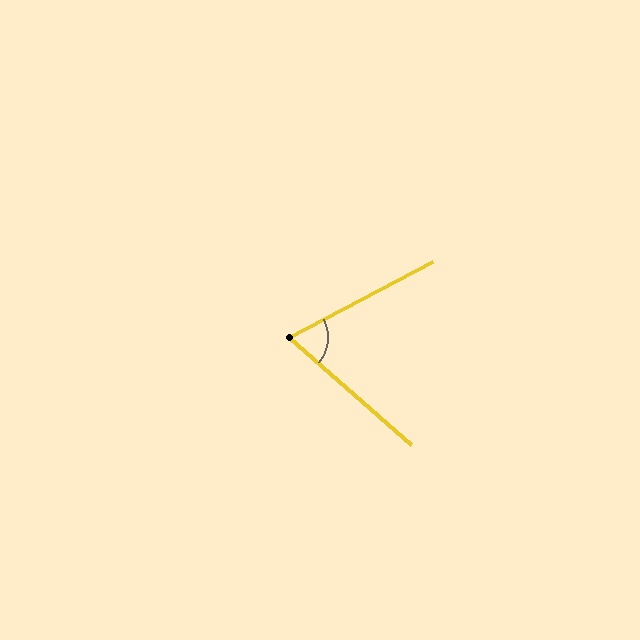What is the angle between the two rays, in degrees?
Approximately 69 degrees.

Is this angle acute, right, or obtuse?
It is acute.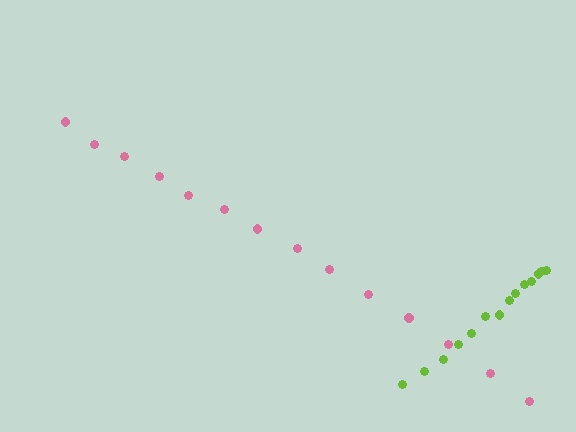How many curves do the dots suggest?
There are 2 distinct paths.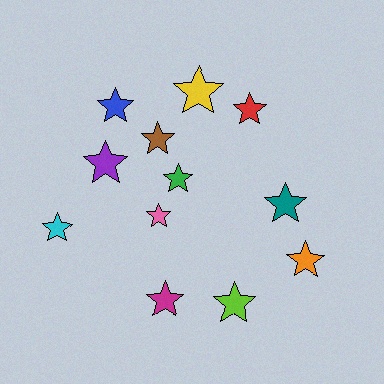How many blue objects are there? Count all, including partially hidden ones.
There is 1 blue object.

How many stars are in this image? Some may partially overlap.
There are 12 stars.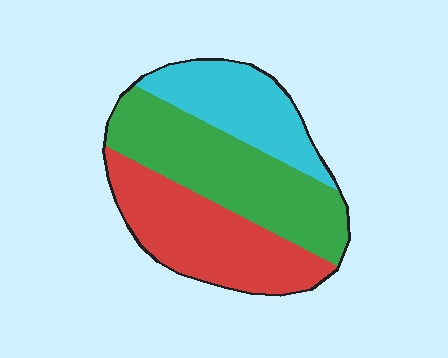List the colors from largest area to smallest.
From largest to smallest: green, red, cyan.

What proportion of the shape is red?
Red takes up about one third (1/3) of the shape.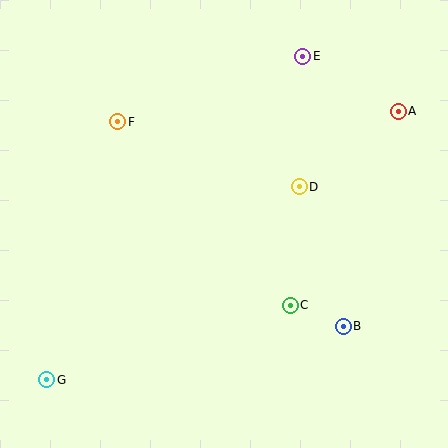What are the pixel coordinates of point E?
Point E is at (303, 56).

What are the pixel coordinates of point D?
Point D is at (299, 187).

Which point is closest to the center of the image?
Point D at (299, 187) is closest to the center.